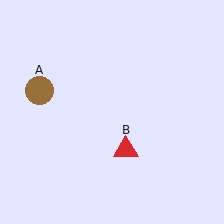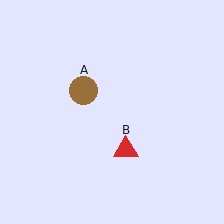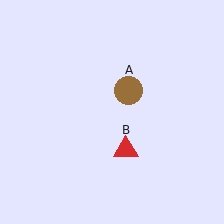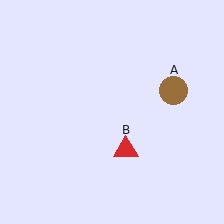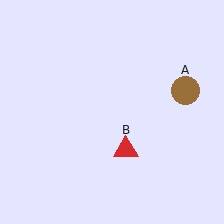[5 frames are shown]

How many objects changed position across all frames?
1 object changed position: brown circle (object A).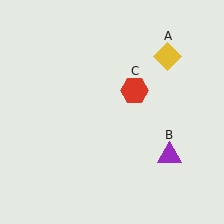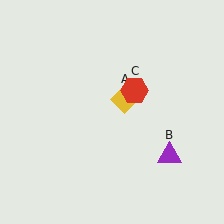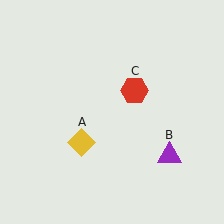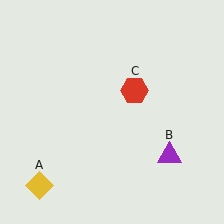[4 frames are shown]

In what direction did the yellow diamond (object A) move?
The yellow diamond (object A) moved down and to the left.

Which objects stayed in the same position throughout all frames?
Purple triangle (object B) and red hexagon (object C) remained stationary.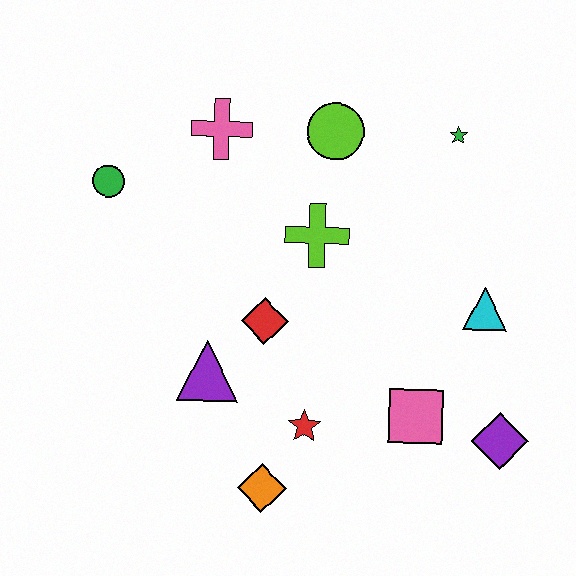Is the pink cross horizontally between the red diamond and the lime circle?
No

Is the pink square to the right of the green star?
No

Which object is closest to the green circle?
The pink cross is closest to the green circle.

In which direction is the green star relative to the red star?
The green star is above the red star.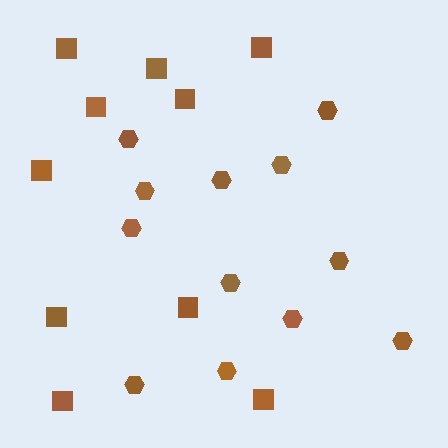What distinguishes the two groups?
There are 2 groups: one group of hexagons (12) and one group of squares (10).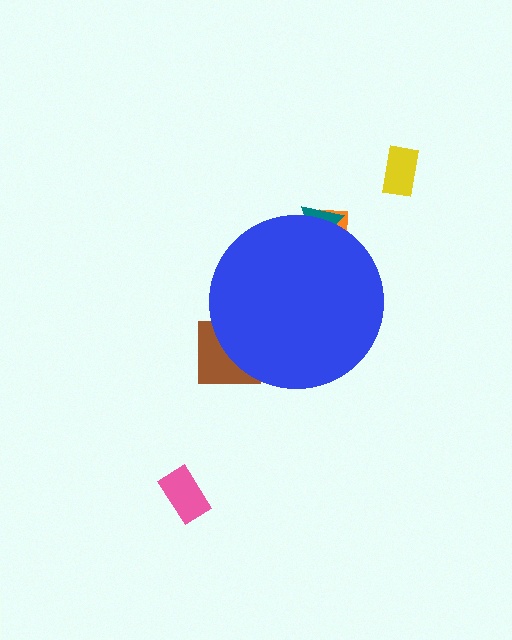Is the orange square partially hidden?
Yes, the orange square is partially hidden behind the blue circle.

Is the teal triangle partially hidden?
Yes, the teal triangle is partially hidden behind the blue circle.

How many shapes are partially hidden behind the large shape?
3 shapes are partially hidden.